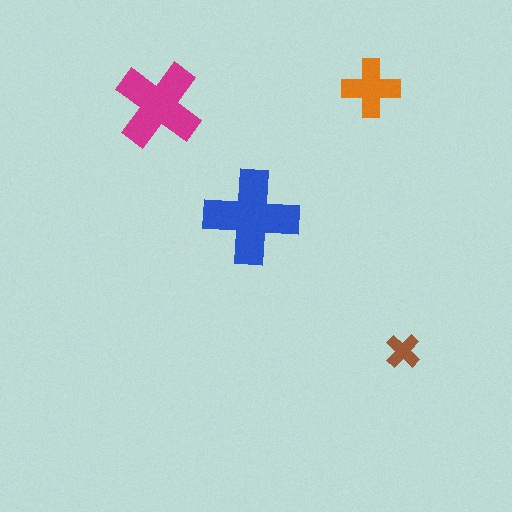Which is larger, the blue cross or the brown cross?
The blue one.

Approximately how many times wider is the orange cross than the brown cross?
About 1.5 times wider.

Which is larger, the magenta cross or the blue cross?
The blue one.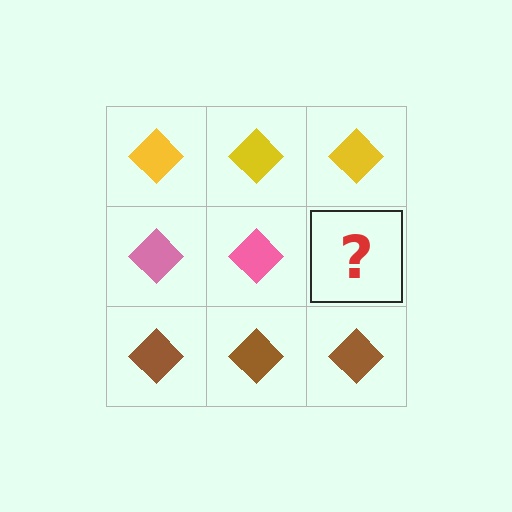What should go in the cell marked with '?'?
The missing cell should contain a pink diamond.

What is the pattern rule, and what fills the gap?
The rule is that each row has a consistent color. The gap should be filled with a pink diamond.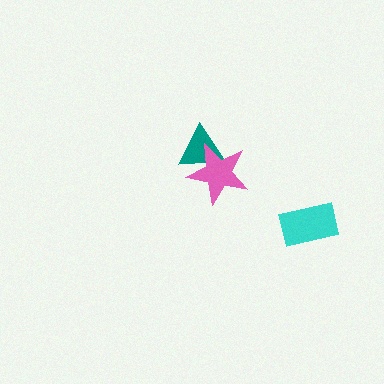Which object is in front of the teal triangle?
The pink star is in front of the teal triangle.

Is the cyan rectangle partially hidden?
No, no other shape covers it.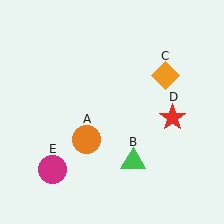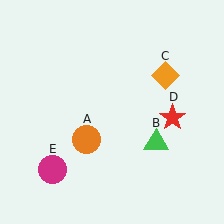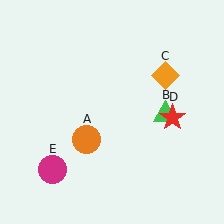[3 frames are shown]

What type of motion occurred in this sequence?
The green triangle (object B) rotated counterclockwise around the center of the scene.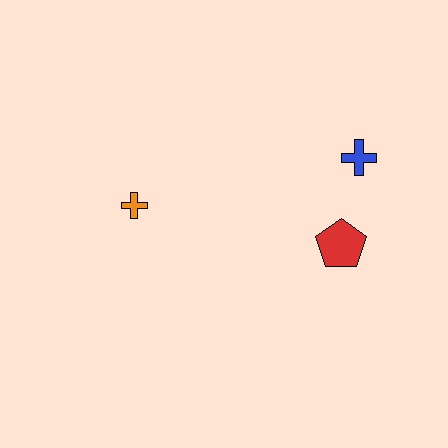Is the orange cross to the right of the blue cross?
No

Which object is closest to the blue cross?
The red pentagon is closest to the blue cross.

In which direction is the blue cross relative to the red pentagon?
The blue cross is above the red pentagon.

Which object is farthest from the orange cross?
The blue cross is farthest from the orange cross.